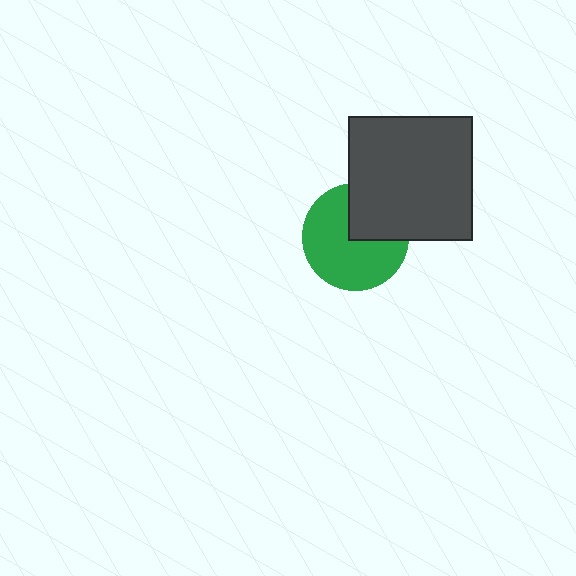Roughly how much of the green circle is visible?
Most of it is visible (roughly 67%).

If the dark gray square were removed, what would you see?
You would see the complete green circle.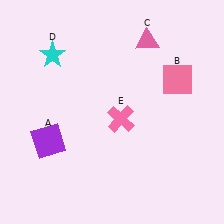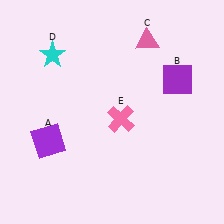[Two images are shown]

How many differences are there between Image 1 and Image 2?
There is 1 difference between the two images.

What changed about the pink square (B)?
In Image 1, B is pink. In Image 2, it changed to purple.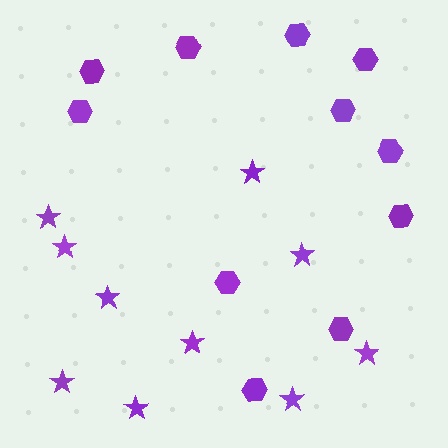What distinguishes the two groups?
There are 2 groups: one group of hexagons (11) and one group of stars (10).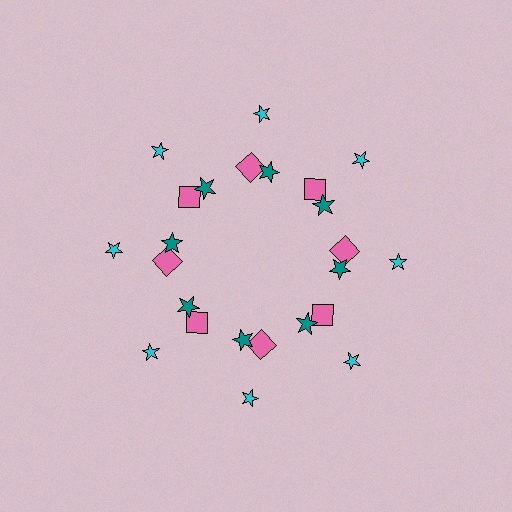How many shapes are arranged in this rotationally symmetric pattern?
There are 24 shapes, arranged in 8 groups of 3.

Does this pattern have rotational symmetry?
Yes, this pattern has 8-fold rotational symmetry. It looks the same after rotating 45 degrees around the center.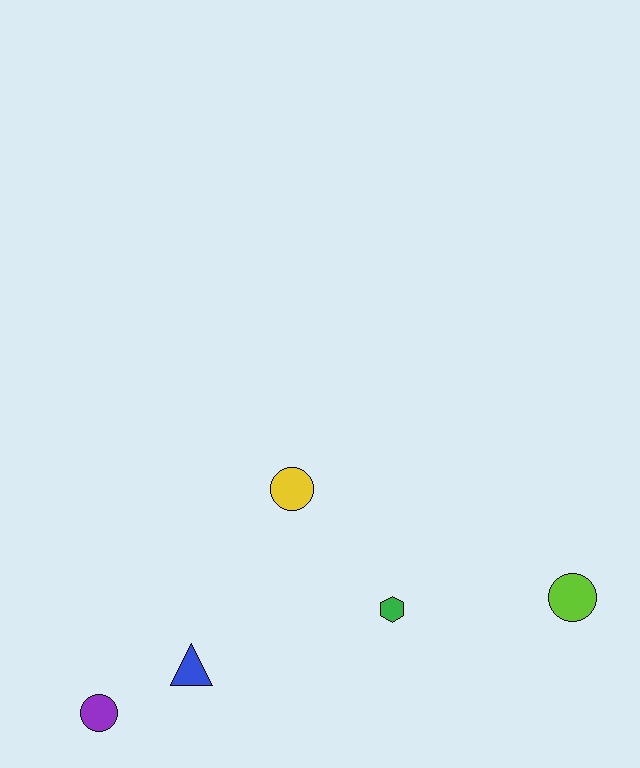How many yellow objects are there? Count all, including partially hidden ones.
There is 1 yellow object.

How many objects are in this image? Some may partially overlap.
There are 5 objects.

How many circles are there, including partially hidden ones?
There are 3 circles.